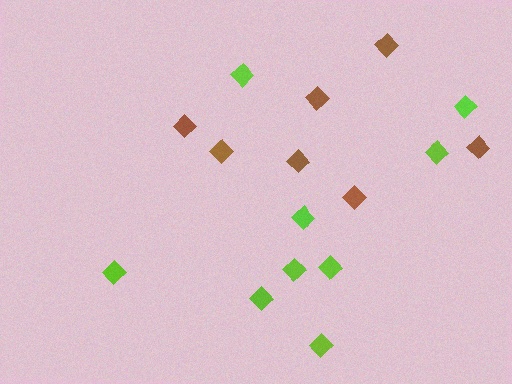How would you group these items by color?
There are 2 groups: one group of brown diamonds (7) and one group of lime diamonds (9).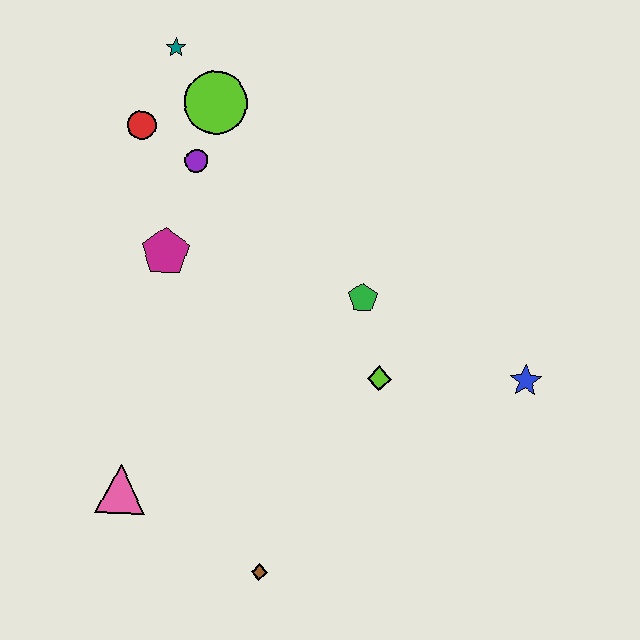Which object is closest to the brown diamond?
The pink triangle is closest to the brown diamond.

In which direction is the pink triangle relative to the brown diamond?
The pink triangle is to the left of the brown diamond.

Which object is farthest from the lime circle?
The brown diamond is farthest from the lime circle.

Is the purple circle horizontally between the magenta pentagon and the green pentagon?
Yes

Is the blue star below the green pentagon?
Yes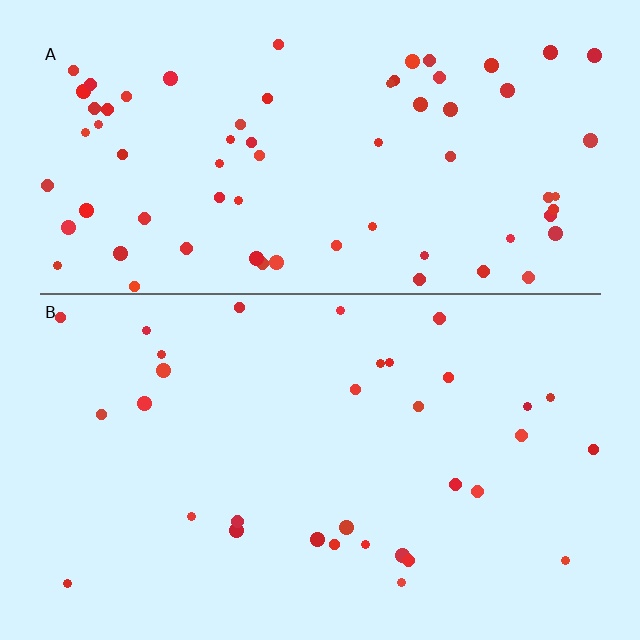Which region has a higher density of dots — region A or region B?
A (the top).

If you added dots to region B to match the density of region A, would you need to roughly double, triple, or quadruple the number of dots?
Approximately double.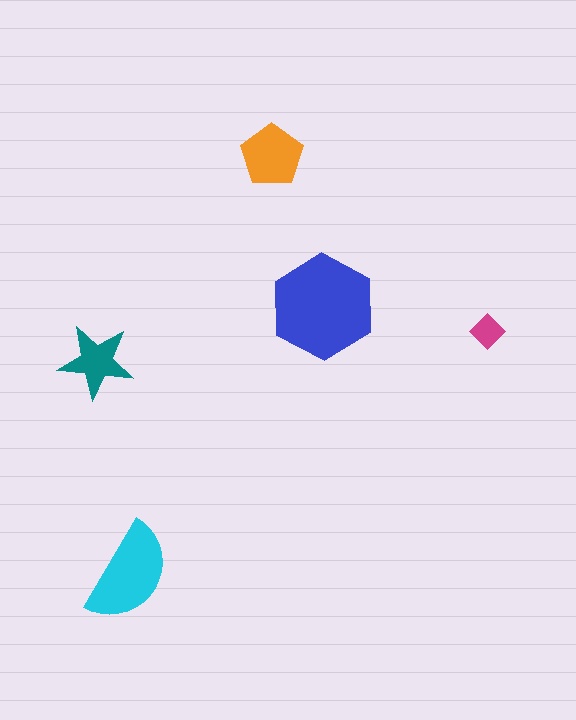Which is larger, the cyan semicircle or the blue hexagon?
The blue hexagon.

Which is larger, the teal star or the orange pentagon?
The orange pentagon.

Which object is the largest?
The blue hexagon.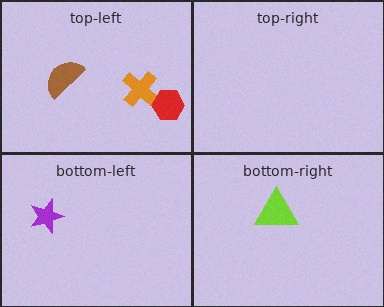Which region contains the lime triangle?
The bottom-right region.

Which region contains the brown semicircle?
The top-left region.